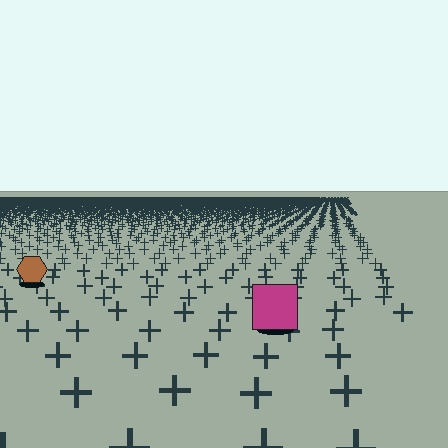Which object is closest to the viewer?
The magenta square is closest. The texture marks near it are larger and more spread out.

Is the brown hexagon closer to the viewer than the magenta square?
No. The magenta square is closer — you can tell from the texture gradient: the ground texture is coarser near it.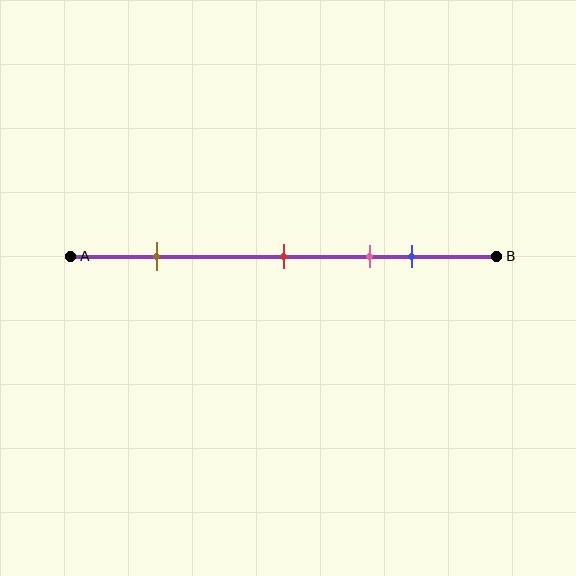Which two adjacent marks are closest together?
The pink and blue marks are the closest adjacent pair.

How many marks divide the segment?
There are 4 marks dividing the segment.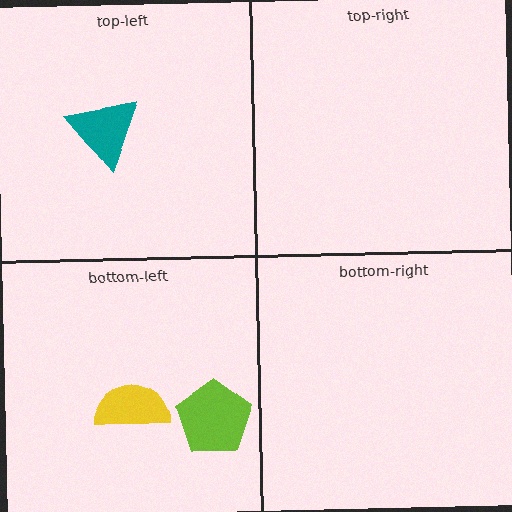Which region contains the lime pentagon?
The bottom-left region.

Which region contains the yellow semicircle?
The bottom-left region.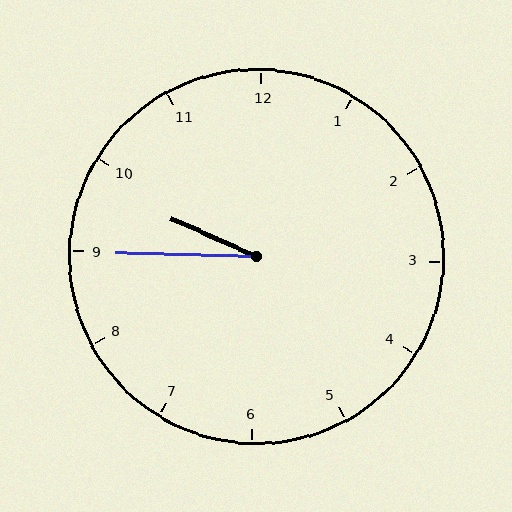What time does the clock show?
9:45.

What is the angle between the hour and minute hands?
Approximately 22 degrees.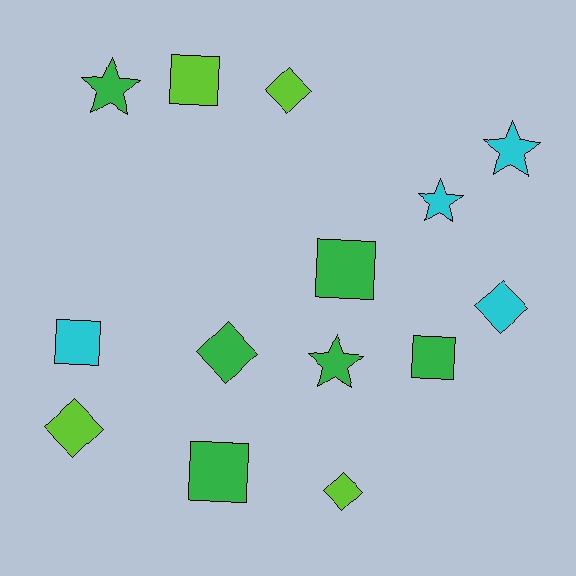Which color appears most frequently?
Green, with 6 objects.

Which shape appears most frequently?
Square, with 5 objects.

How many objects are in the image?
There are 14 objects.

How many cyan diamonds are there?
There is 1 cyan diamond.